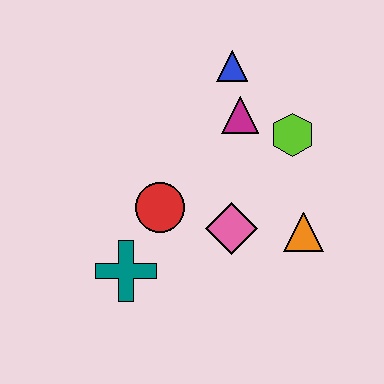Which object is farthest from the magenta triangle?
The teal cross is farthest from the magenta triangle.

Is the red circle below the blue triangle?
Yes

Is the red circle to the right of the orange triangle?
No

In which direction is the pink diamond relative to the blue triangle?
The pink diamond is below the blue triangle.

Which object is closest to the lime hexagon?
The magenta triangle is closest to the lime hexagon.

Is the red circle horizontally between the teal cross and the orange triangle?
Yes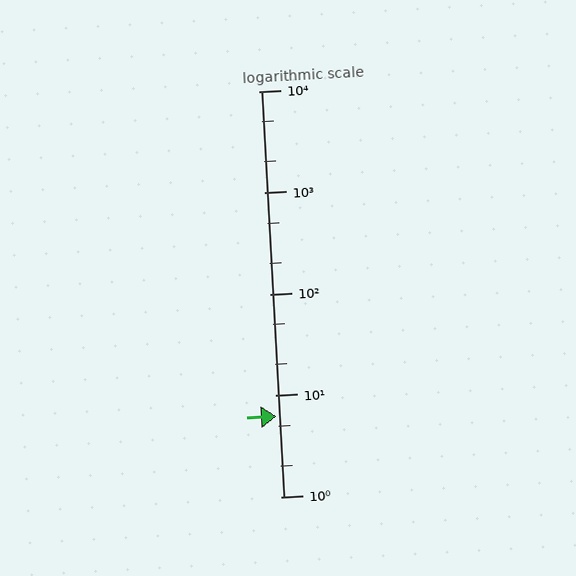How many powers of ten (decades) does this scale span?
The scale spans 4 decades, from 1 to 10000.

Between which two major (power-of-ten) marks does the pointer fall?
The pointer is between 1 and 10.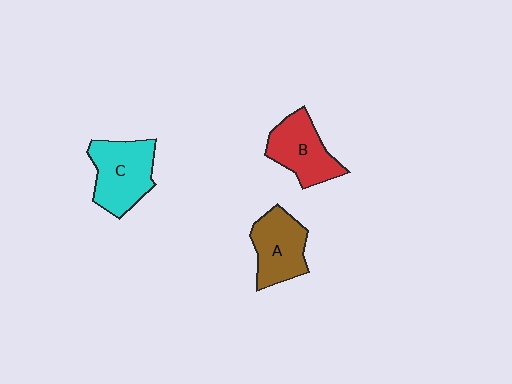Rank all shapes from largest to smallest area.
From largest to smallest: C (cyan), A (brown), B (red).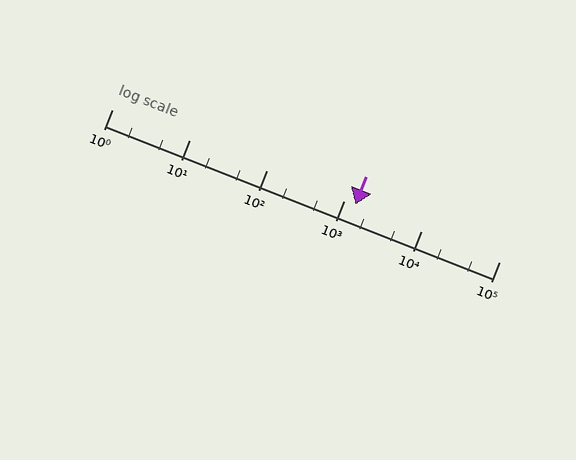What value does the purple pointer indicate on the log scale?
The pointer indicates approximately 1400.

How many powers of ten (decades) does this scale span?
The scale spans 5 decades, from 1 to 100000.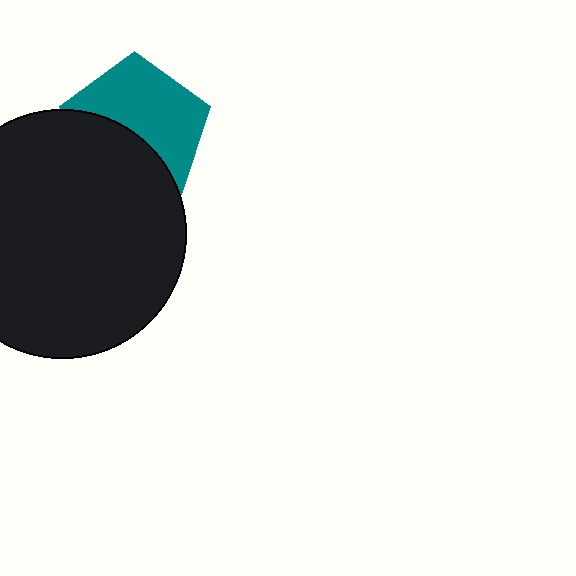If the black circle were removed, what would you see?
You would see the complete teal pentagon.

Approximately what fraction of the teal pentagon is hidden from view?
Roughly 43% of the teal pentagon is hidden behind the black circle.